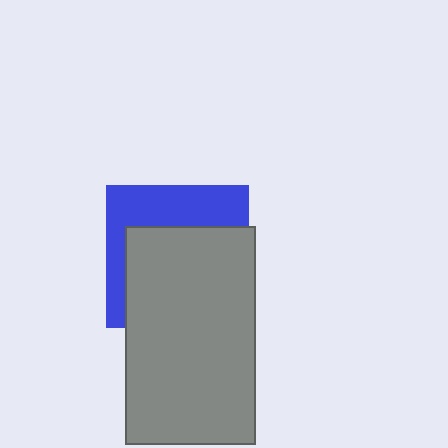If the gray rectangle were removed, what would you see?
You would see the complete blue square.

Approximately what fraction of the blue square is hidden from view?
Roughly 62% of the blue square is hidden behind the gray rectangle.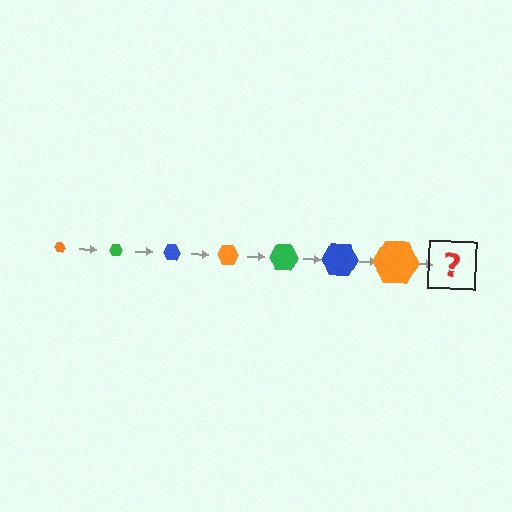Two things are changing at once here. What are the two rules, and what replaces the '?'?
The two rules are that the hexagon grows larger each step and the color cycles through orange, green, and blue. The '?' should be a green hexagon, larger than the previous one.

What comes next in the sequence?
The next element should be a green hexagon, larger than the previous one.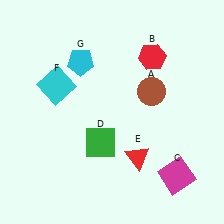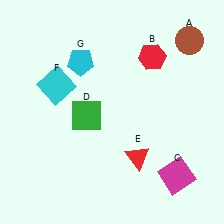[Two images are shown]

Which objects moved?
The objects that moved are: the brown circle (A), the green square (D).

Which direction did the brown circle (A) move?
The brown circle (A) moved up.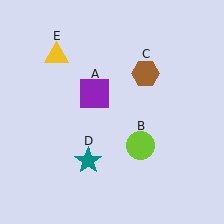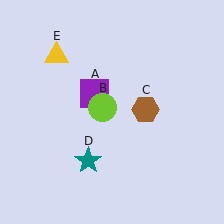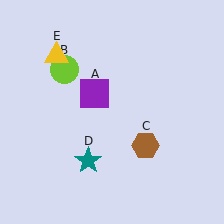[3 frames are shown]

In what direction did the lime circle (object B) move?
The lime circle (object B) moved up and to the left.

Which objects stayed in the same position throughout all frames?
Purple square (object A) and teal star (object D) and yellow triangle (object E) remained stationary.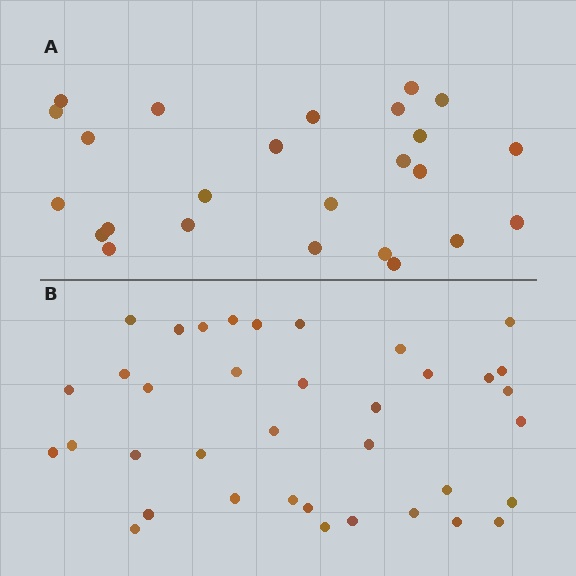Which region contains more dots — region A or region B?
Region B (the bottom region) has more dots.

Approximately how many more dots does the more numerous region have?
Region B has roughly 12 or so more dots than region A.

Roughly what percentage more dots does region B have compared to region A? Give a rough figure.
About 50% more.